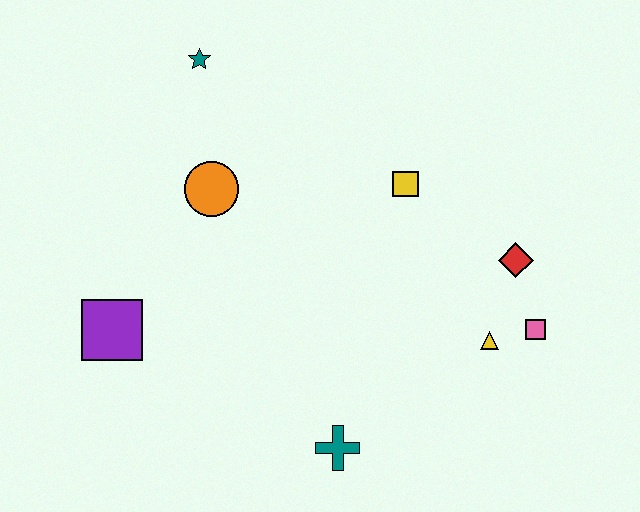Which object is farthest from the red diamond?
The purple square is farthest from the red diamond.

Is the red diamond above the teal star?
No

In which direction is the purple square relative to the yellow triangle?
The purple square is to the left of the yellow triangle.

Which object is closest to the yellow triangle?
The pink square is closest to the yellow triangle.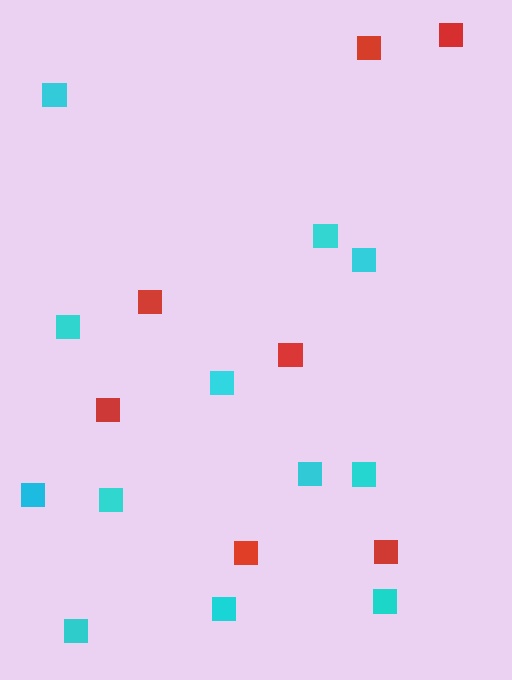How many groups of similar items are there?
There are 2 groups: one group of cyan squares (12) and one group of red squares (7).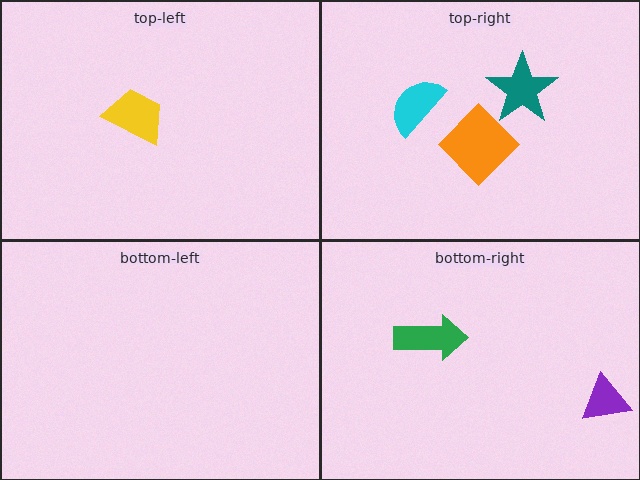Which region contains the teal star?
The top-right region.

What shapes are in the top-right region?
The cyan semicircle, the teal star, the orange diamond.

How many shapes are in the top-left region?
1.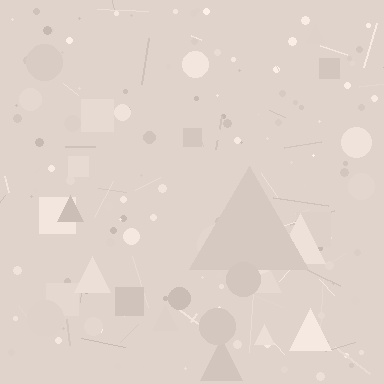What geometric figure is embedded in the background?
A triangle is embedded in the background.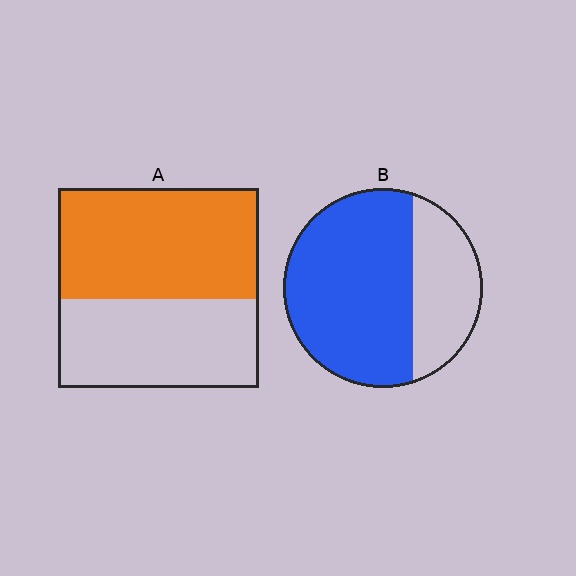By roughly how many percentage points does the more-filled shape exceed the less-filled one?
By roughly 15 percentage points (B over A).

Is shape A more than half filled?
Yes.